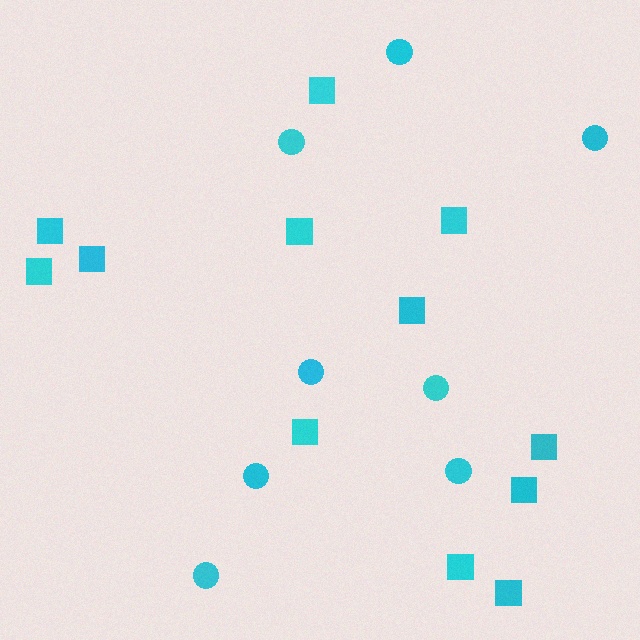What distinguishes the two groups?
There are 2 groups: one group of squares (12) and one group of circles (8).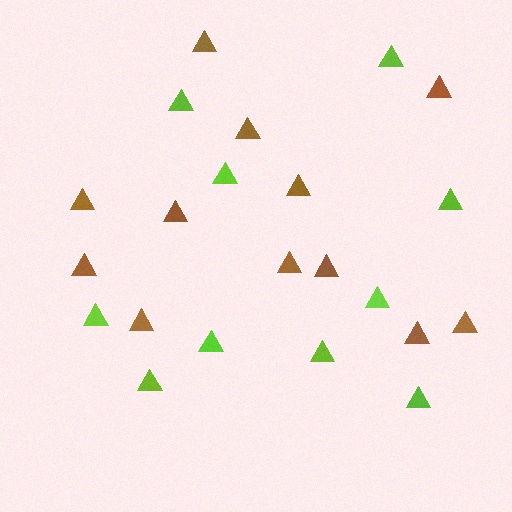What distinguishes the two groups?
There are 2 groups: one group of brown triangles (12) and one group of lime triangles (10).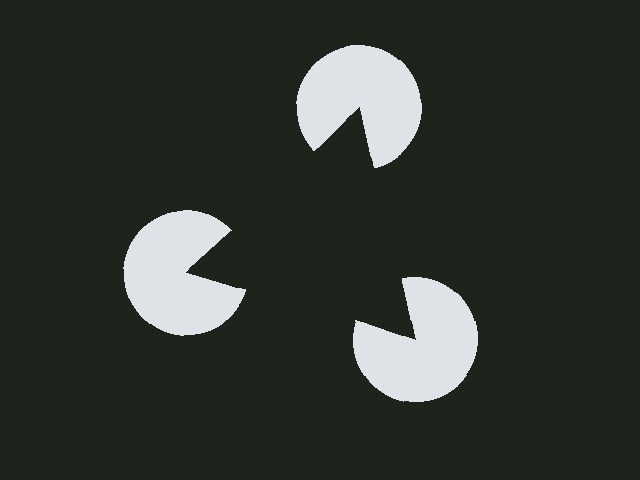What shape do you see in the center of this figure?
An illusory triangle — its edges are inferred from the aligned wedge cuts in the pac-man discs, not physically drawn.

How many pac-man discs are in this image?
There are 3 — one at each vertex of the illusory triangle.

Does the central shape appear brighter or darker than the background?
It typically appears slightly darker than the background, even though no actual brightness change is drawn.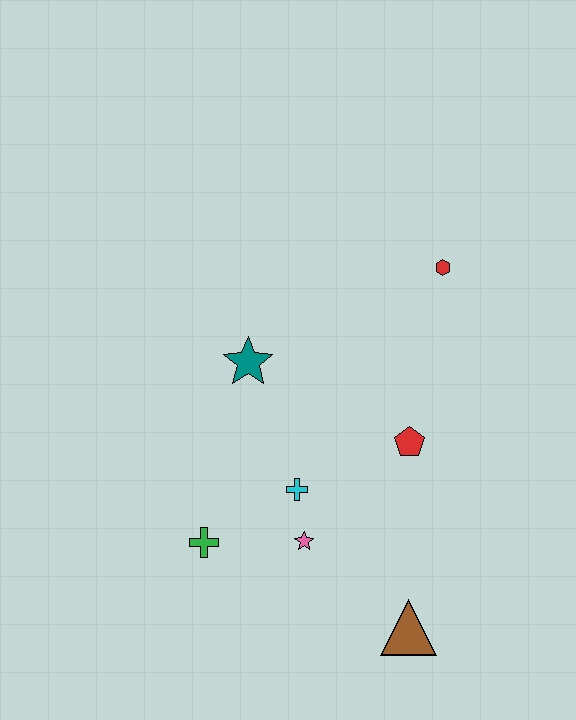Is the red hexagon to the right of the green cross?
Yes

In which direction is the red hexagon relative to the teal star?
The red hexagon is to the right of the teal star.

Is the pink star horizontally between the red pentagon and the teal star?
Yes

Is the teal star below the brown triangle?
No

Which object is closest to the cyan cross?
The pink star is closest to the cyan cross.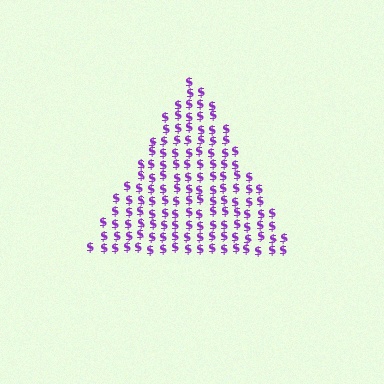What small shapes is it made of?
It is made of small dollar signs.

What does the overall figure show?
The overall figure shows a triangle.